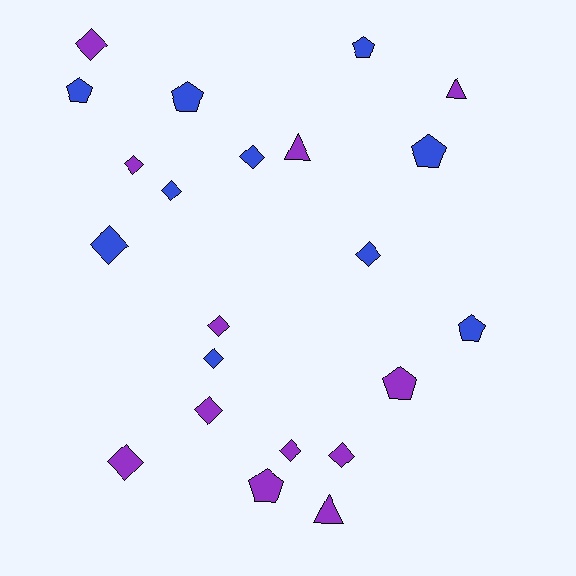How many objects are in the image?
There are 22 objects.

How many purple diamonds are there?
There are 7 purple diamonds.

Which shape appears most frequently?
Diamond, with 12 objects.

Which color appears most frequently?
Purple, with 12 objects.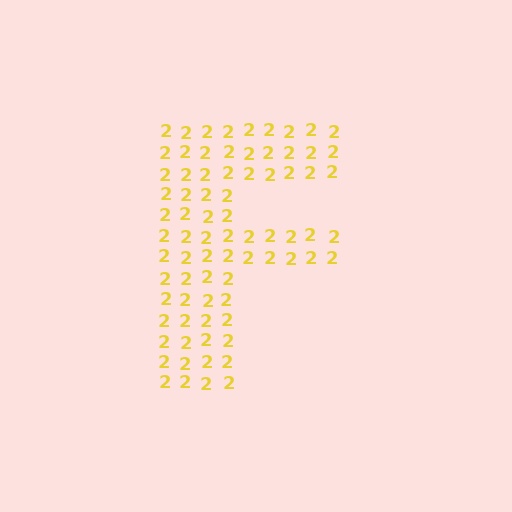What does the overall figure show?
The overall figure shows the letter F.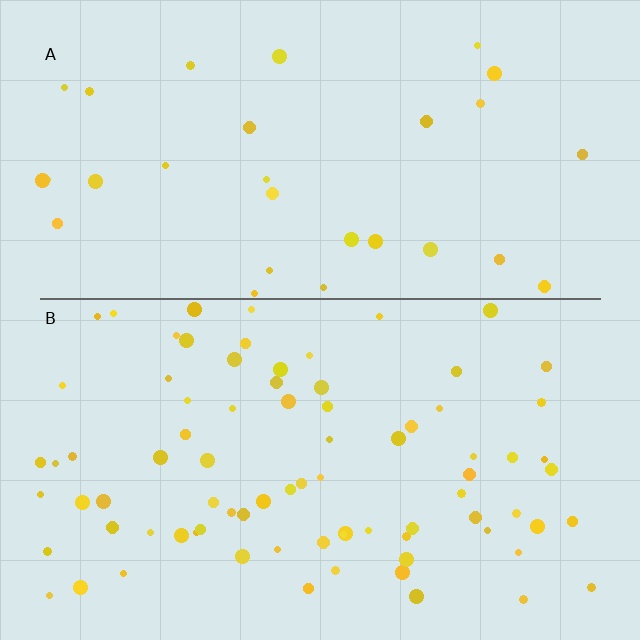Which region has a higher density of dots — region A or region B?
B (the bottom).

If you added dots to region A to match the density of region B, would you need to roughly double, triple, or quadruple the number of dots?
Approximately triple.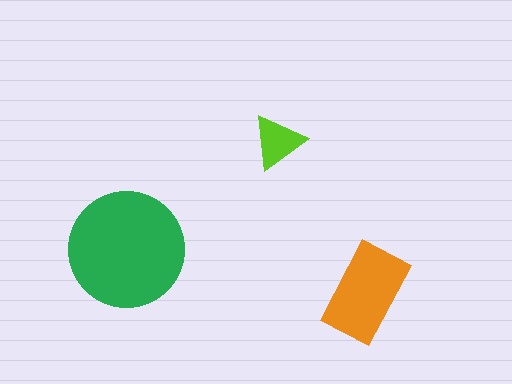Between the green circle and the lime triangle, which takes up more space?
The green circle.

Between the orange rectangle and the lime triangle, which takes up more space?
The orange rectangle.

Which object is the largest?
The green circle.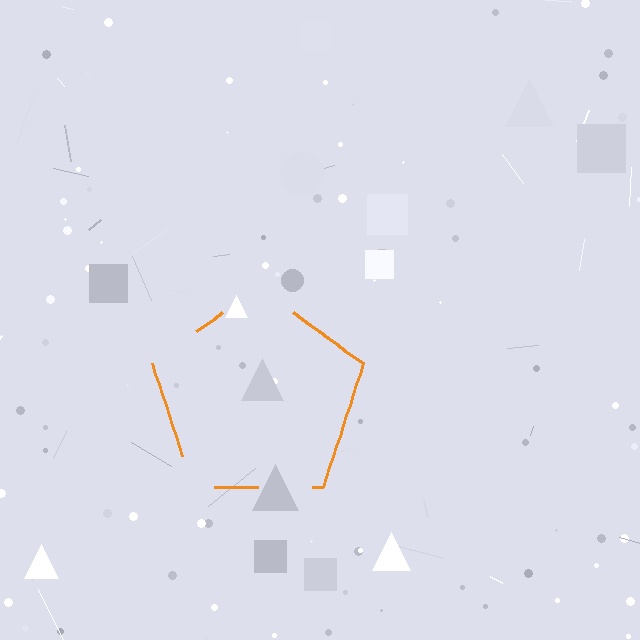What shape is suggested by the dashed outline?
The dashed outline suggests a pentagon.